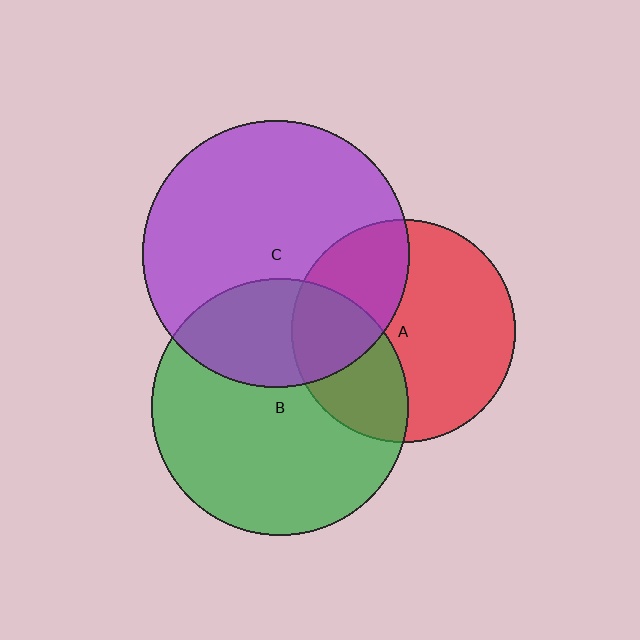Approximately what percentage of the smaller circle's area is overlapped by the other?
Approximately 35%.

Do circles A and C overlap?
Yes.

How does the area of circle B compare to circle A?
Approximately 1.3 times.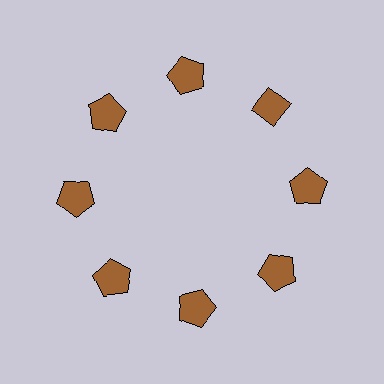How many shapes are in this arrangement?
There are 8 shapes arranged in a ring pattern.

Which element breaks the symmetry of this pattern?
The brown diamond at roughly the 2 o'clock position breaks the symmetry. All other shapes are brown pentagons.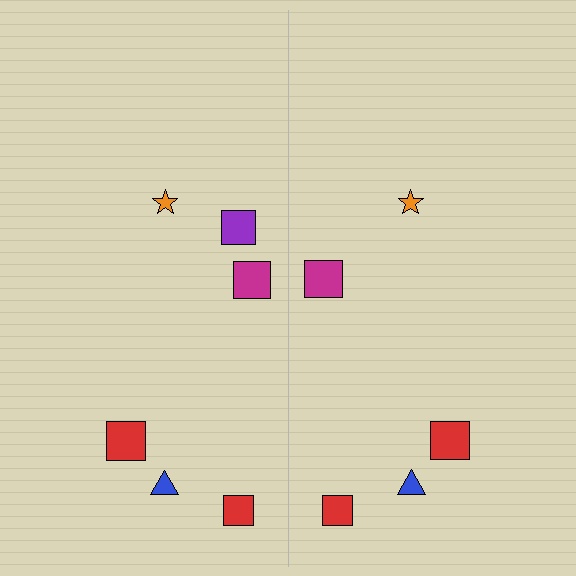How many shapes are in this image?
There are 11 shapes in this image.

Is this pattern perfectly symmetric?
No, the pattern is not perfectly symmetric. A purple square is missing from the right side.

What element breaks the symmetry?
A purple square is missing from the right side.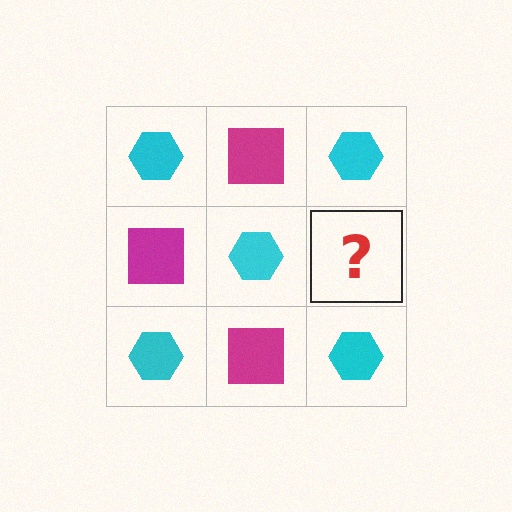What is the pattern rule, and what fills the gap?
The rule is that it alternates cyan hexagon and magenta square in a checkerboard pattern. The gap should be filled with a magenta square.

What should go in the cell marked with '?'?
The missing cell should contain a magenta square.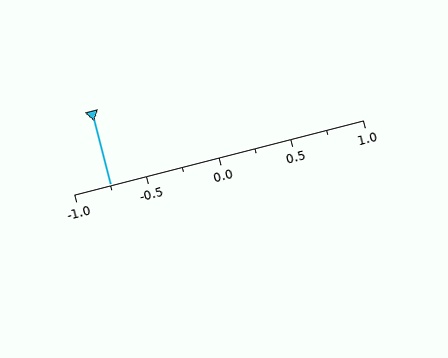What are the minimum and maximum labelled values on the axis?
The axis runs from -1.0 to 1.0.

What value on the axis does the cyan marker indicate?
The marker indicates approximately -0.75.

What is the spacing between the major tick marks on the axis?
The major ticks are spaced 0.5 apart.